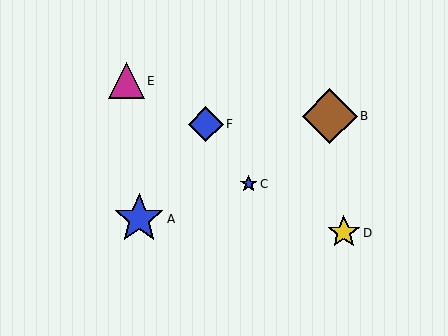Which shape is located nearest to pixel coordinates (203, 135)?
The blue diamond (labeled F) at (206, 124) is nearest to that location.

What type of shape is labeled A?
Shape A is a blue star.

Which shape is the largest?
The brown diamond (labeled B) is the largest.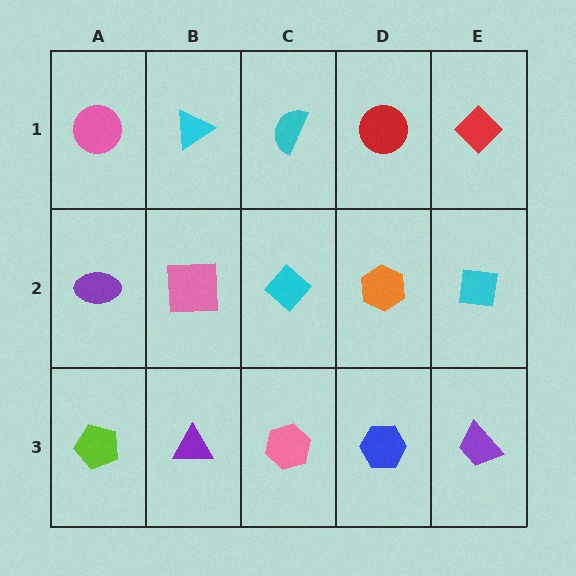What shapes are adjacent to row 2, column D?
A red circle (row 1, column D), a blue hexagon (row 3, column D), a cyan diamond (row 2, column C), a cyan square (row 2, column E).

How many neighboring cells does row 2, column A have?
3.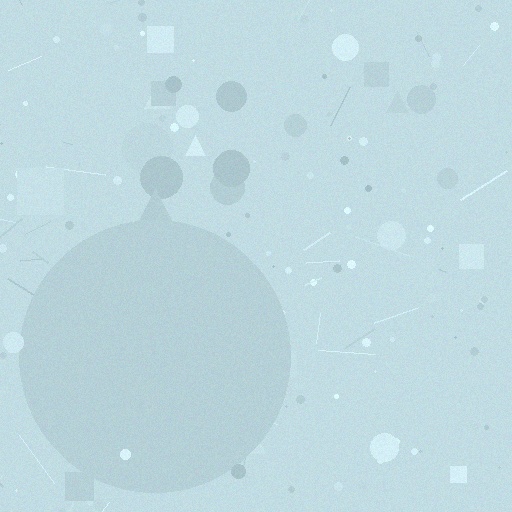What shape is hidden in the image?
A circle is hidden in the image.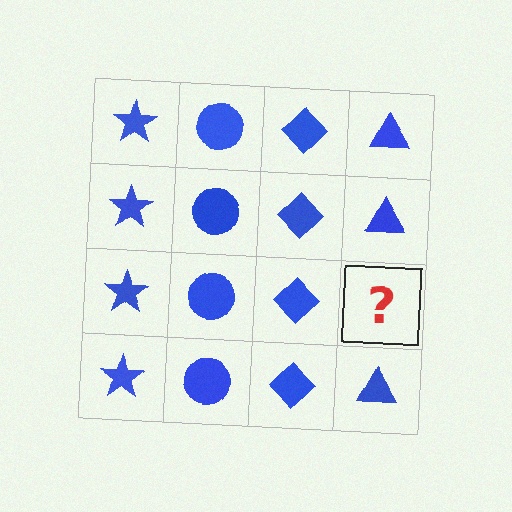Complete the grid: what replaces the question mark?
The question mark should be replaced with a blue triangle.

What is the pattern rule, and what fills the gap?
The rule is that each column has a consistent shape. The gap should be filled with a blue triangle.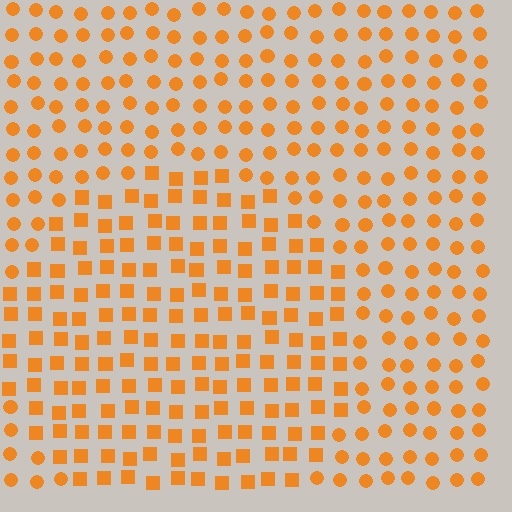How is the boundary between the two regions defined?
The boundary is defined by a change in element shape: squares inside vs. circles outside. All elements share the same color and spacing.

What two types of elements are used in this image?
The image uses squares inside the circle region and circles outside it.